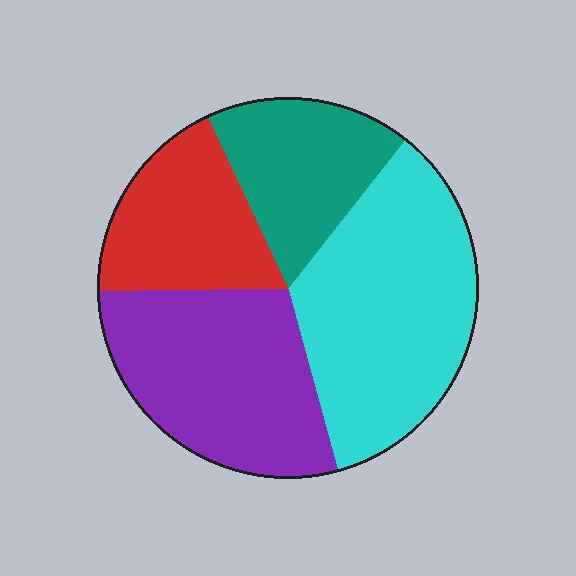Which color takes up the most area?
Cyan, at roughly 35%.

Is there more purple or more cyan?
Cyan.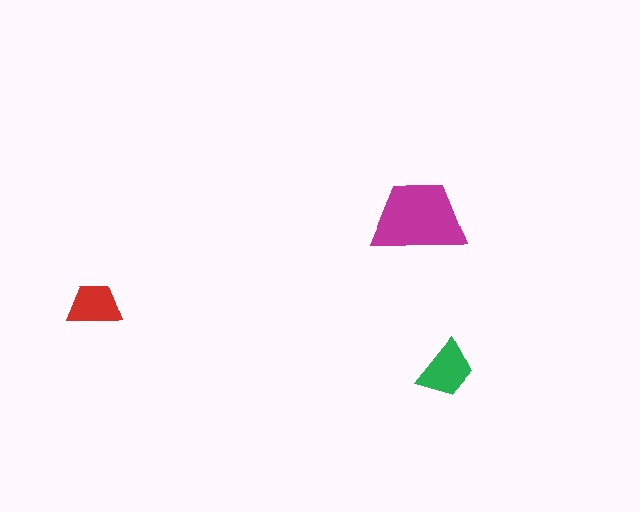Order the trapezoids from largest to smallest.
the magenta one, the green one, the red one.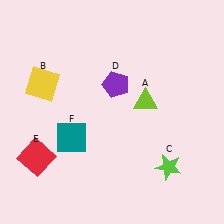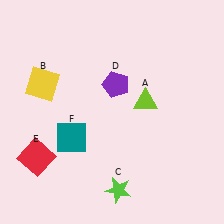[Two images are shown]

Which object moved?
The lime star (C) moved left.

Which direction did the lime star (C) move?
The lime star (C) moved left.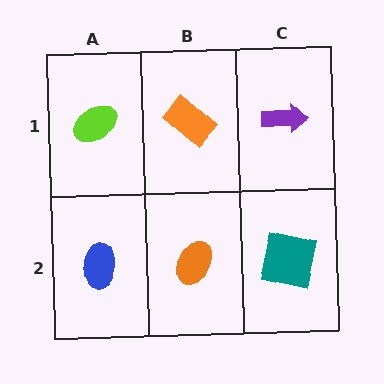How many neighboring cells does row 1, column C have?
2.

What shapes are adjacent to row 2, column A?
A lime ellipse (row 1, column A), an orange ellipse (row 2, column B).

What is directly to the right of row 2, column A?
An orange ellipse.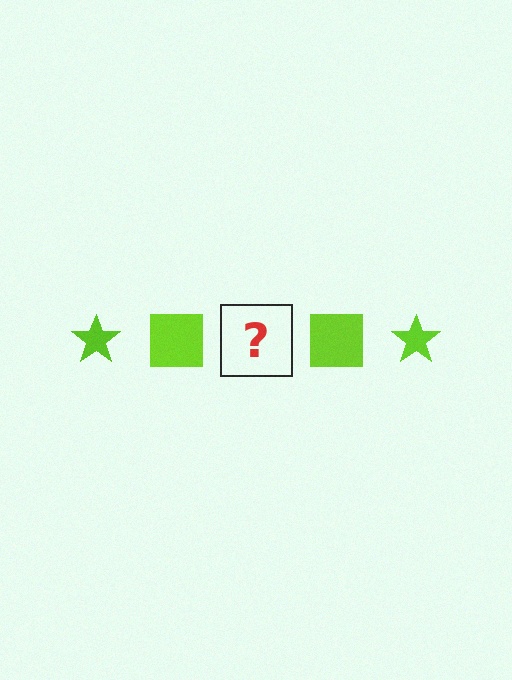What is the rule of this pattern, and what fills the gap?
The rule is that the pattern cycles through star, square shapes in lime. The gap should be filled with a lime star.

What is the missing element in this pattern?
The missing element is a lime star.